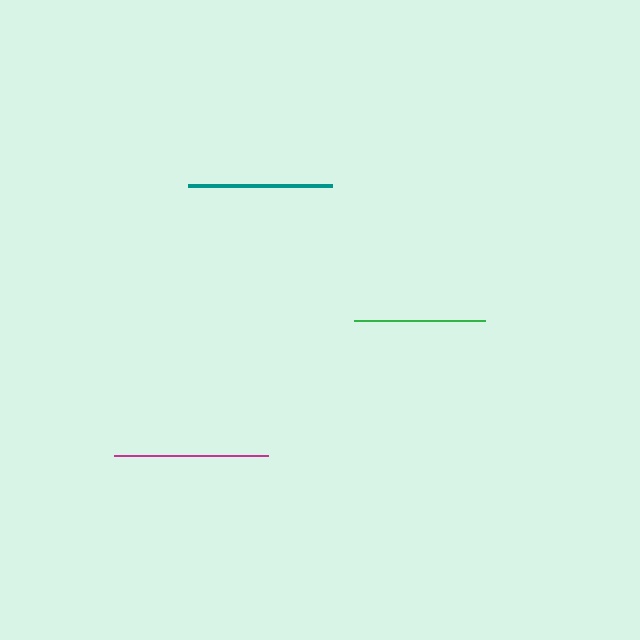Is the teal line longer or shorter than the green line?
The teal line is longer than the green line.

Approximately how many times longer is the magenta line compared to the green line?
The magenta line is approximately 1.2 times the length of the green line.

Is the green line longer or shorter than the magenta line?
The magenta line is longer than the green line.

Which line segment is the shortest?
The green line is the shortest at approximately 131 pixels.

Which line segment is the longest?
The magenta line is the longest at approximately 154 pixels.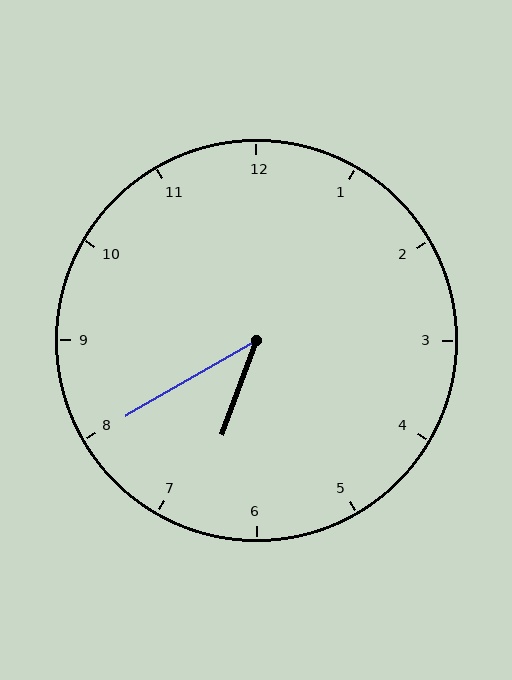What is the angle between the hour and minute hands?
Approximately 40 degrees.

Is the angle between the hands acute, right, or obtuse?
It is acute.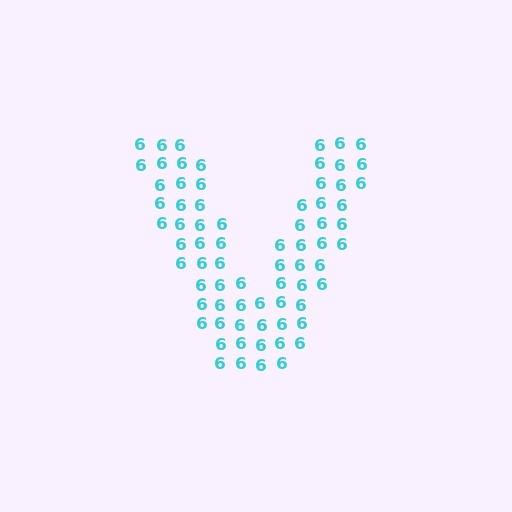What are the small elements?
The small elements are digit 6's.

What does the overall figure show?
The overall figure shows the letter V.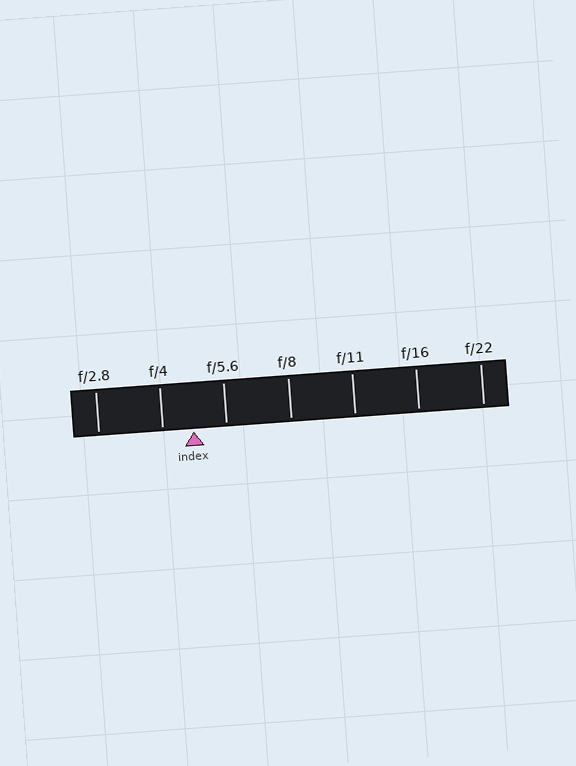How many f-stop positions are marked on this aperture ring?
There are 7 f-stop positions marked.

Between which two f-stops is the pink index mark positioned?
The index mark is between f/4 and f/5.6.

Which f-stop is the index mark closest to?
The index mark is closest to f/4.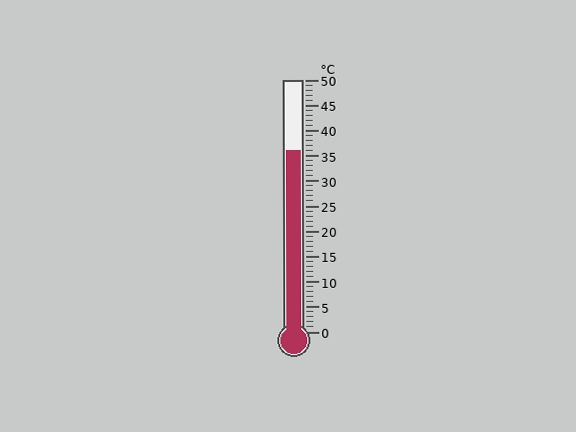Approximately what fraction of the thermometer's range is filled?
The thermometer is filled to approximately 70% of its range.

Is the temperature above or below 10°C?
The temperature is above 10°C.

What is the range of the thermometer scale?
The thermometer scale ranges from 0°C to 50°C.